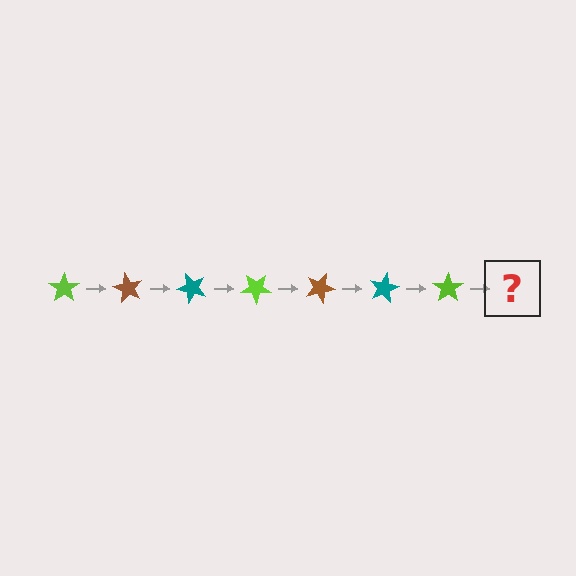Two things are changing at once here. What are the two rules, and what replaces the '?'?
The two rules are that it rotates 60 degrees each step and the color cycles through lime, brown, and teal. The '?' should be a brown star, rotated 420 degrees from the start.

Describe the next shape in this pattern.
It should be a brown star, rotated 420 degrees from the start.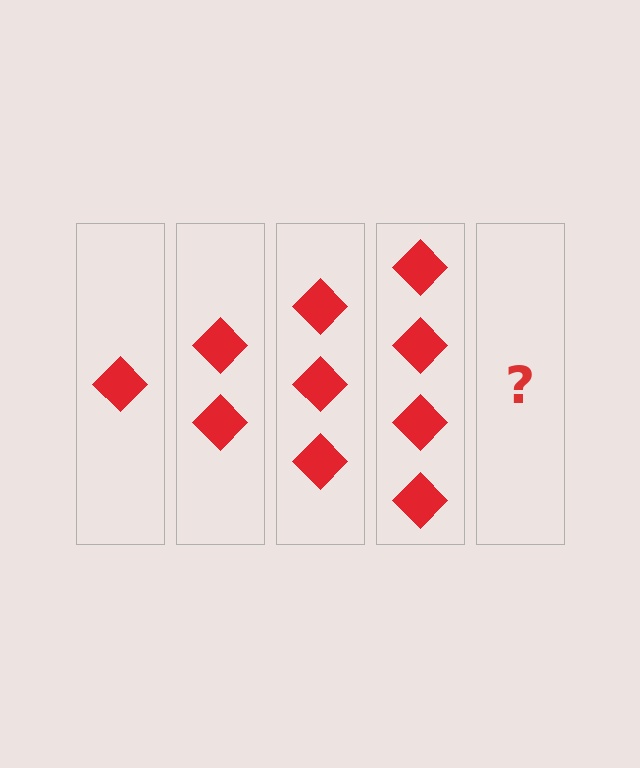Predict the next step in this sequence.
The next step is 5 diamonds.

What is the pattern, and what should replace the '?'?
The pattern is that each step adds one more diamond. The '?' should be 5 diamonds.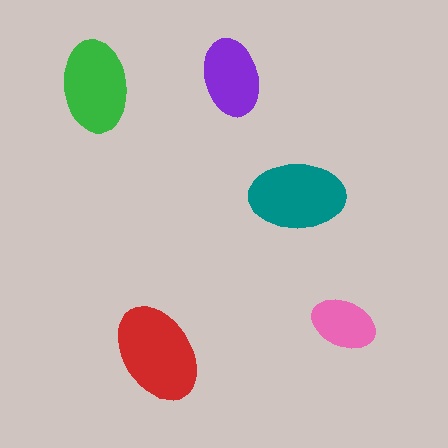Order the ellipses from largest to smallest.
the red one, the teal one, the green one, the purple one, the pink one.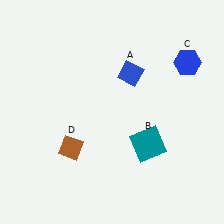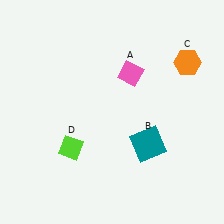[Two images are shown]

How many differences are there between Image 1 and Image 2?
There are 3 differences between the two images.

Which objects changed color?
A changed from blue to pink. C changed from blue to orange. D changed from brown to lime.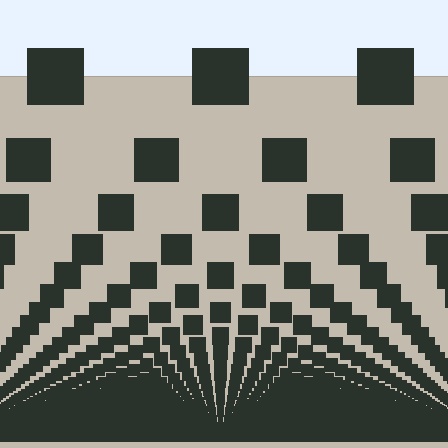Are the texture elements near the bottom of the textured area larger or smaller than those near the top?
Smaller. The gradient is inverted — elements near the bottom are smaller and denser.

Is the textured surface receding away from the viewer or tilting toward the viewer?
The surface appears to tilt toward the viewer. Texture elements get larger and sparser toward the top.